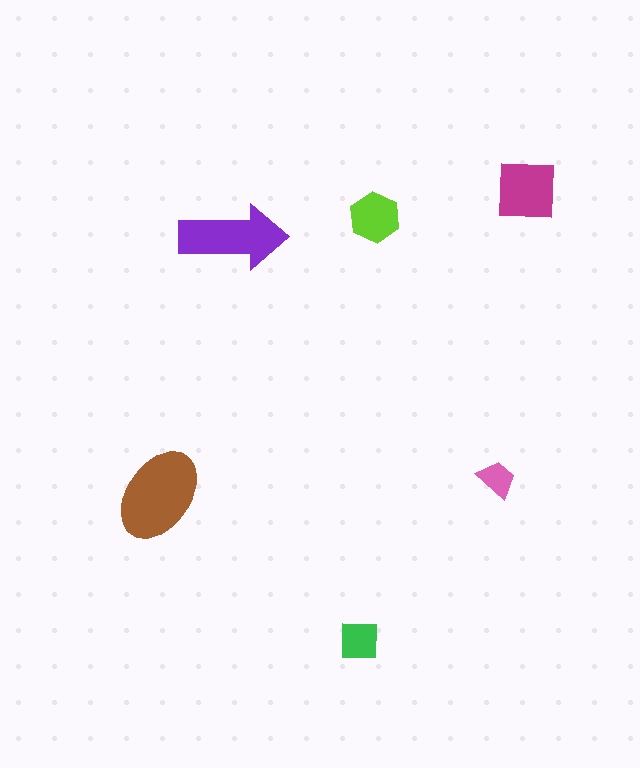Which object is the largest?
The brown ellipse.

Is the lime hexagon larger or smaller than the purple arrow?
Smaller.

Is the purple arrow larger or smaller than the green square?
Larger.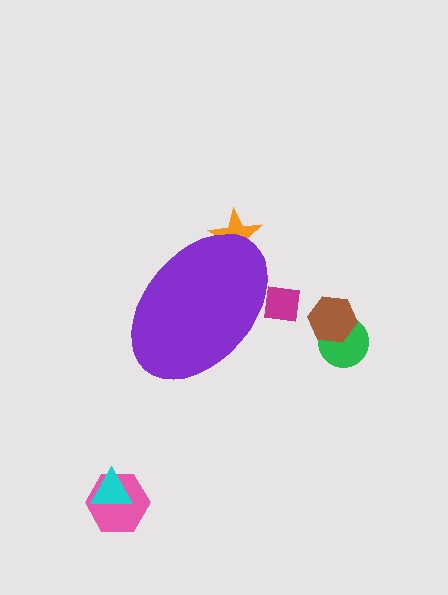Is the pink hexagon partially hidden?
No, the pink hexagon is fully visible.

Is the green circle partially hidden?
No, the green circle is fully visible.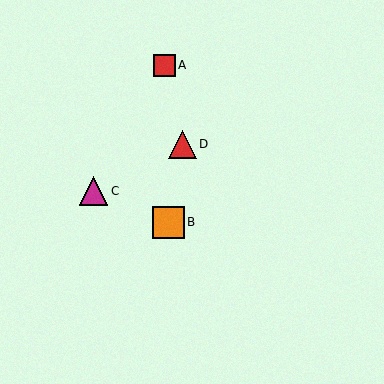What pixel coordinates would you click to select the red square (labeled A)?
Click at (164, 65) to select the red square A.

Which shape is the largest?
The orange square (labeled B) is the largest.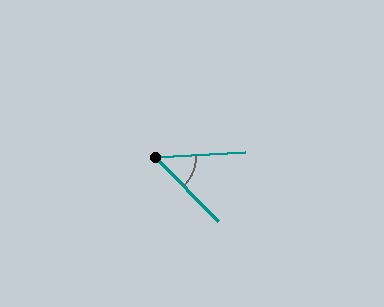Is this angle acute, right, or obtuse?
It is acute.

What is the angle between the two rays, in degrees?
Approximately 49 degrees.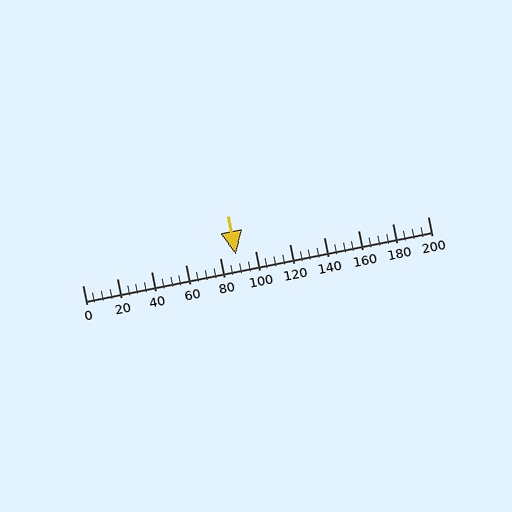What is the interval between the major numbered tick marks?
The major tick marks are spaced 20 units apart.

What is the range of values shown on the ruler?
The ruler shows values from 0 to 200.